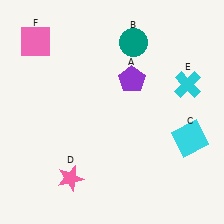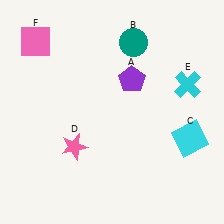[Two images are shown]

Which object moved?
The pink star (D) moved up.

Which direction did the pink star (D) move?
The pink star (D) moved up.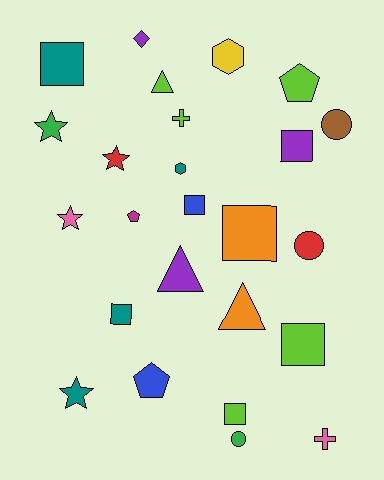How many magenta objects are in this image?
There is 1 magenta object.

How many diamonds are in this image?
There is 1 diamond.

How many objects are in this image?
There are 25 objects.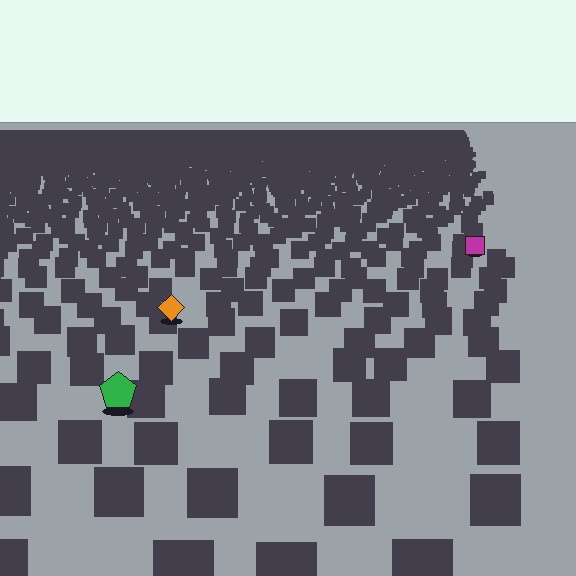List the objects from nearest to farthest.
From nearest to farthest: the green pentagon, the orange diamond, the magenta square.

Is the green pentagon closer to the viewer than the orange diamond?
Yes. The green pentagon is closer — you can tell from the texture gradient: the ground texture is coarser near it.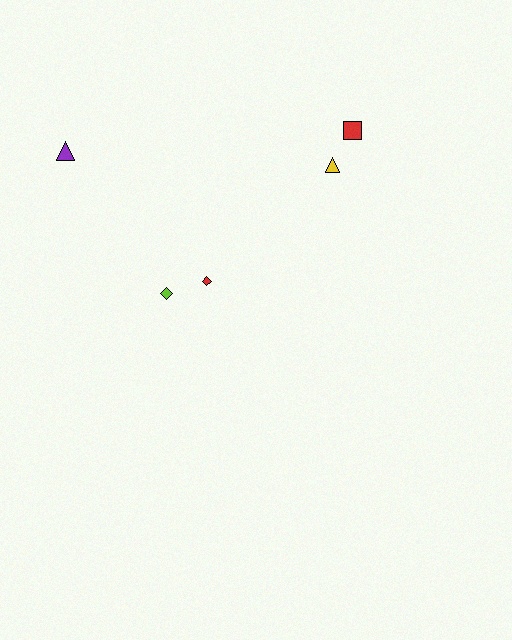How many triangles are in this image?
There are 2 triangles.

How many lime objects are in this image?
There is 1 lime object.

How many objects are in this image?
There are 5 objects.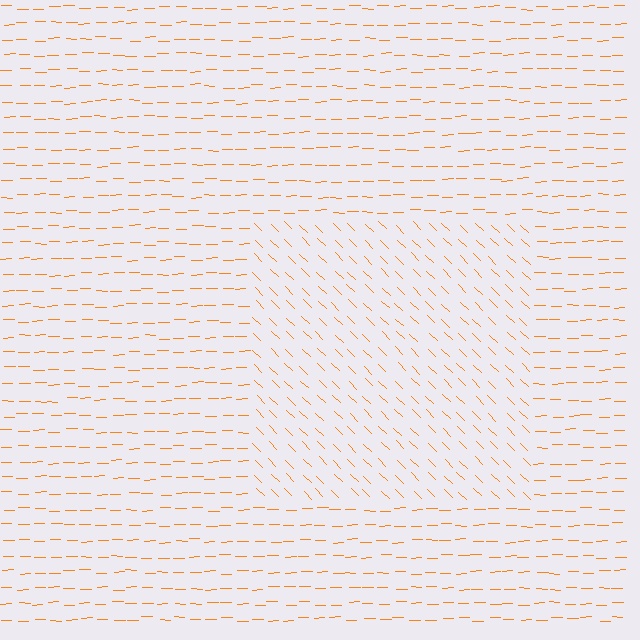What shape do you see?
I see a rectangle.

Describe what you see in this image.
The image is filled with small orange line segments. A rectangle region in the image has lines oriented differently from the surrounding lines, creating a visible texture boundary.